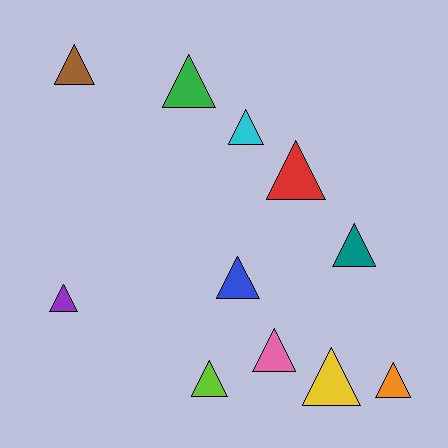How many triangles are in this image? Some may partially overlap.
There are 11 triangles.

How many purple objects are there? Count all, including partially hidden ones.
There is 1 purple object.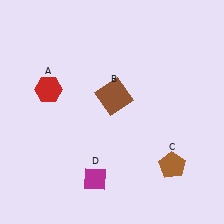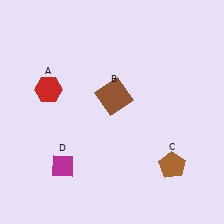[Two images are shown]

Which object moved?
The magenta diamond (D) moved left.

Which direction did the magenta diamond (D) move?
The magenta diamond (D) moved left.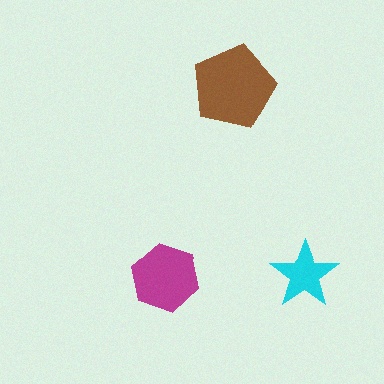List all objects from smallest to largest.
The cyan star, the magenta hexagon, the brown pentagon.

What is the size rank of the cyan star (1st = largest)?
3rd.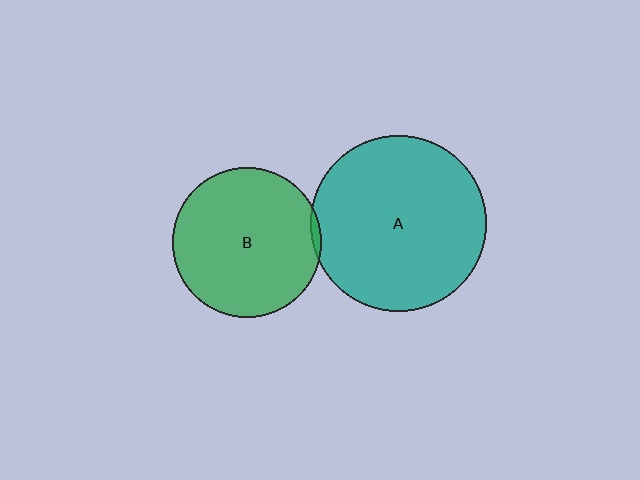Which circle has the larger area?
Circle A (teal).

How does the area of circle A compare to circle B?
Approximately 1.4 times.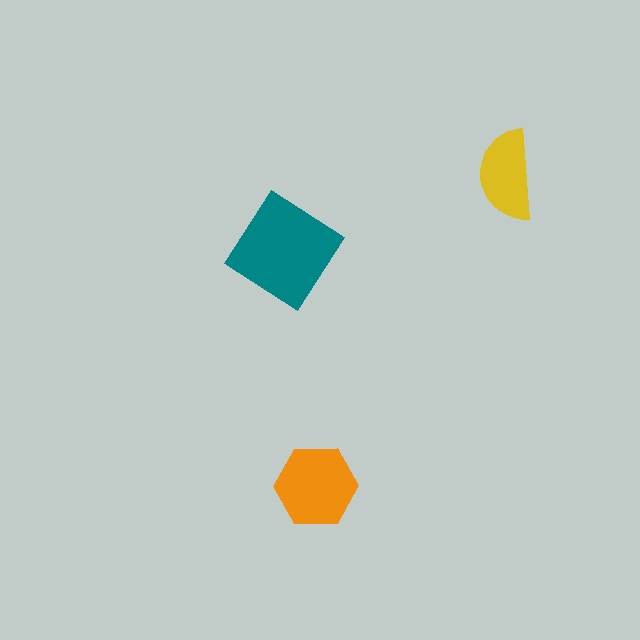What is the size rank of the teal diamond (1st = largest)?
1st.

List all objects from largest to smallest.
The teal diamond, the orange hexagon, the yellow semicircle.